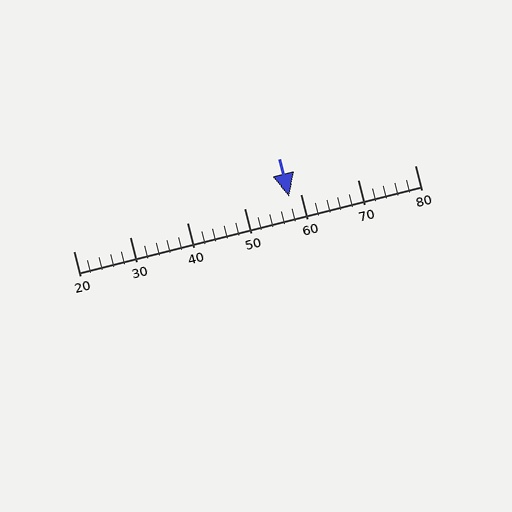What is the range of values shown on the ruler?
The ruler shows values from 20 to 80.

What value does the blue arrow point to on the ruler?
The blue arrow points to approximately 58.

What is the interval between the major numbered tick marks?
The major tick marks are spaced 10 units apart.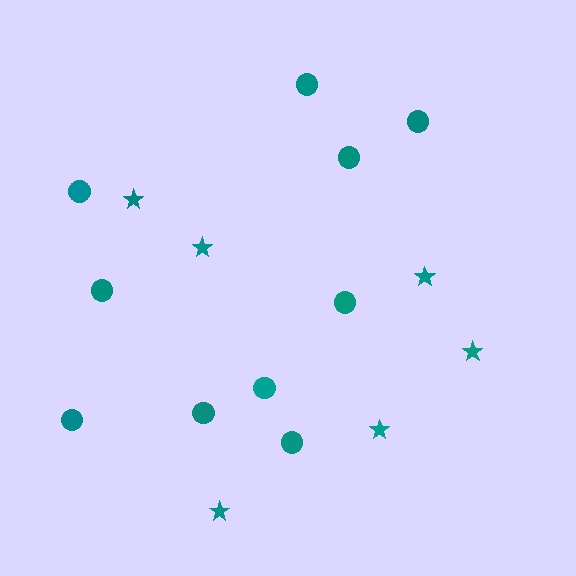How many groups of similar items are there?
There are 2 groups: one group of stars (6) and one group of circles (10).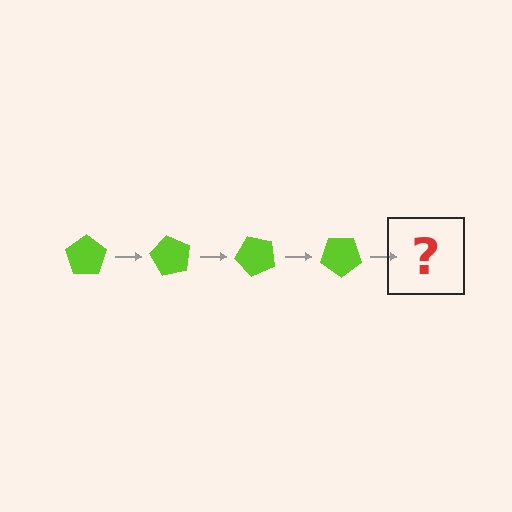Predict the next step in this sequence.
The next step is a lime pentagon rotated 240 degrees.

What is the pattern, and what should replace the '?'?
The pattern is that the pentagon rotates 60 degrees each step. The '?' should be a lime pentagon rotated 240 degrees.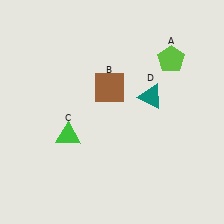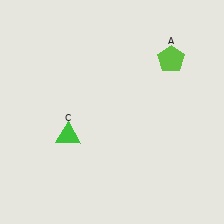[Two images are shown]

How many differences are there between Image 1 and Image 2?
There are 2 differences between the two images.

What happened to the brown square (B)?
The brown square (B) was removed in Image 2. It was in the top-left area of Image 1.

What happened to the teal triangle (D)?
The teal triangle (D) was removed in Image 2. It was in the top-right area of Image 1.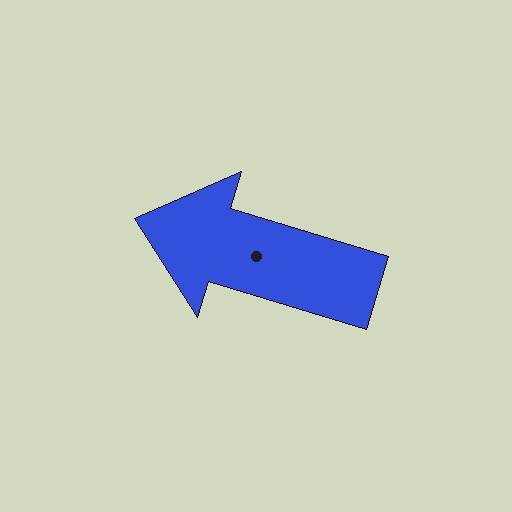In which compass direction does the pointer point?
West.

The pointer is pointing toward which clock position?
Roughly 10 o'clock.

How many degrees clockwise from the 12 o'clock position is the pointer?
Approximately 287 degrees.